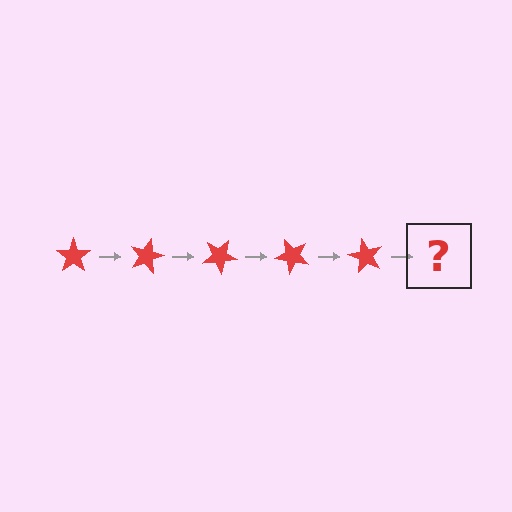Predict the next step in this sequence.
The next step is a red star rotated 75 degrees.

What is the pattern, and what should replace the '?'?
The pattern is that the star rotates 15 degrees each step. The '?' should be a red star rotated 75 degrees.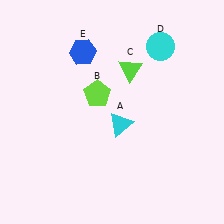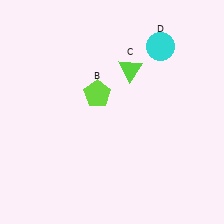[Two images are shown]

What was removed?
The cyan triangle (A), the blue hexagon (E) were removed in Image 2.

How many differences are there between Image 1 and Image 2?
There are 2 differences between the two images.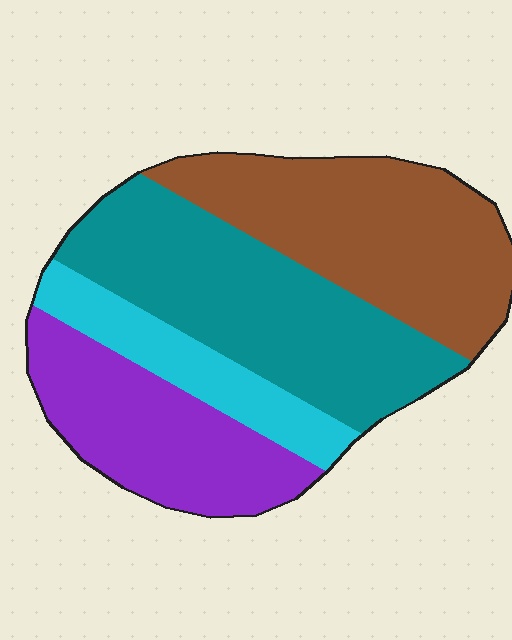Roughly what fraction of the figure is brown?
Brown takes up about one third (1/3) of the figure.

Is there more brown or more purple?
Brown.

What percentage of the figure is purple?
Purple takes up about one quarter (1/4) of the figure.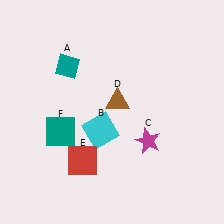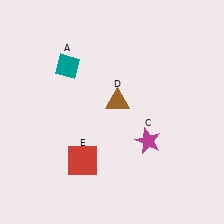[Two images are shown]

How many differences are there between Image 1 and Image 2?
There are 2 differences between the two images.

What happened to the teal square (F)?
The teal square (F) was removed in Image 2. It was in the bottom-left area of Image 1.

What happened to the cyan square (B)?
The cyan square (B) was removed in Image 2. It was in the bottom-left area of Image 1.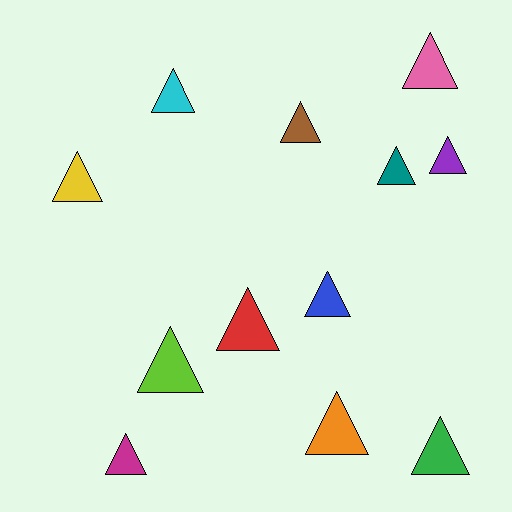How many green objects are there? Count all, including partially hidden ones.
There is 1 green object.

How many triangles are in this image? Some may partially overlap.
There are 12 triangles.